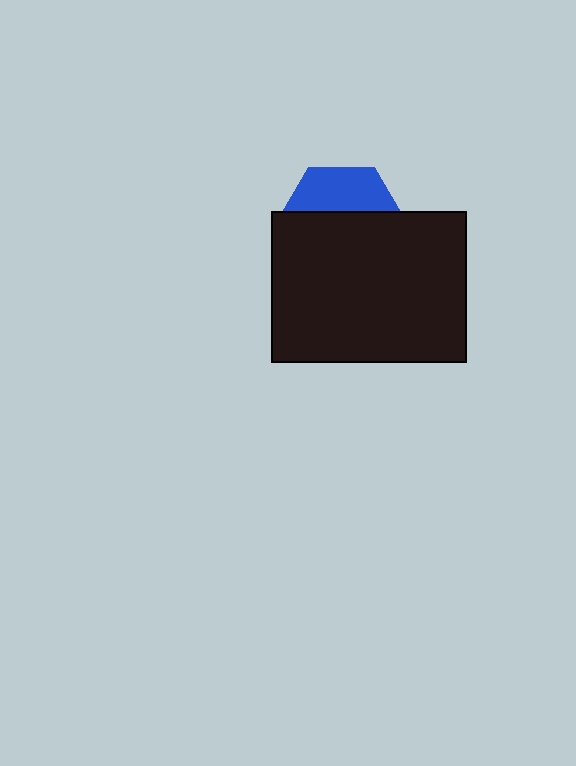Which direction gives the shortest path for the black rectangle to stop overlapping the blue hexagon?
Moving down gives the shortest separation.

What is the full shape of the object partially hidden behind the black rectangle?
The partially hidden object is a blue hexagon.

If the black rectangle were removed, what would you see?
You would see the complete blue hexagon.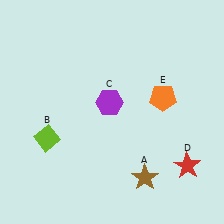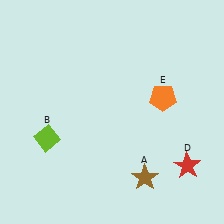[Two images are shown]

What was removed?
The purple hexagon (C) was removed in Image 2.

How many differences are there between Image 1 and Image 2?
There is 1 difference between the two images.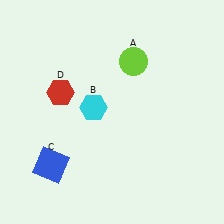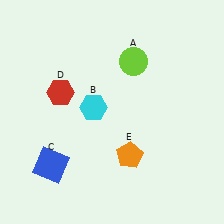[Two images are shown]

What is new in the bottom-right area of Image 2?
An orange pentagon (E) was added in the bottom-right area of Image 2.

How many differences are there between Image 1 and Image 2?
There is 1 difference between the two images.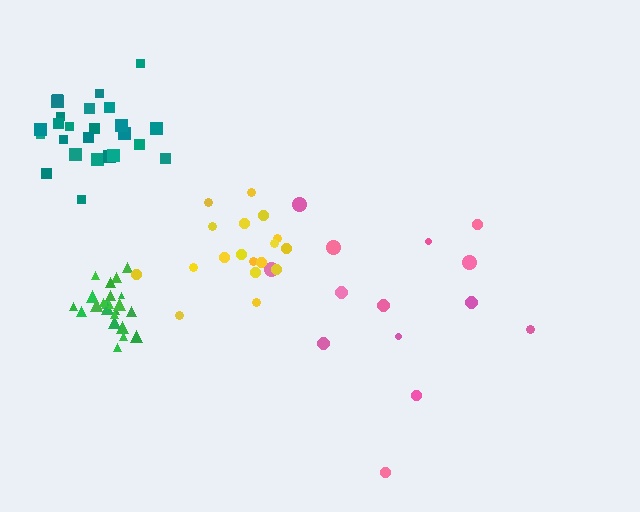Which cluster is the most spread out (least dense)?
Pink.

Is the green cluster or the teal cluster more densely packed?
Green.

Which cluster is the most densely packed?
Green.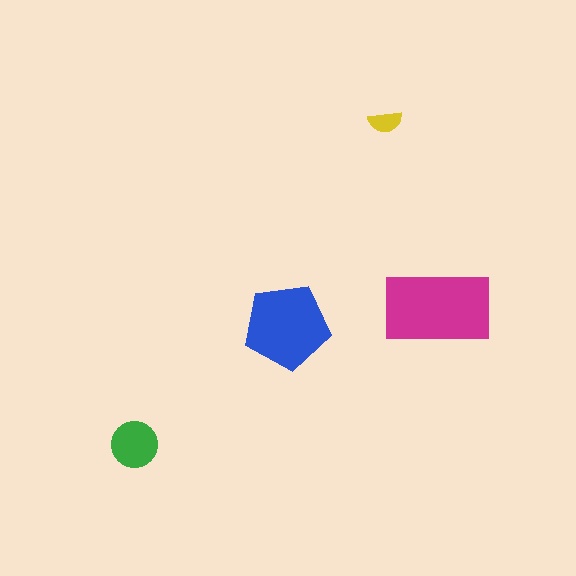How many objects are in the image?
There are 4 objects in the image.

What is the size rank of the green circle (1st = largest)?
3rd.